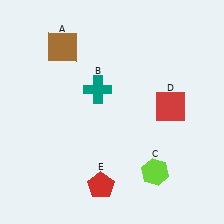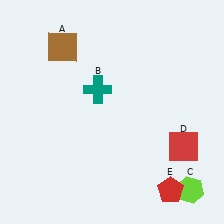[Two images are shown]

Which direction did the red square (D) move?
The red square (D) moved down.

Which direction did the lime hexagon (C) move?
The lime hexagon (C) moved right.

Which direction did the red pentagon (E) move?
The red pentagon (E) moved right.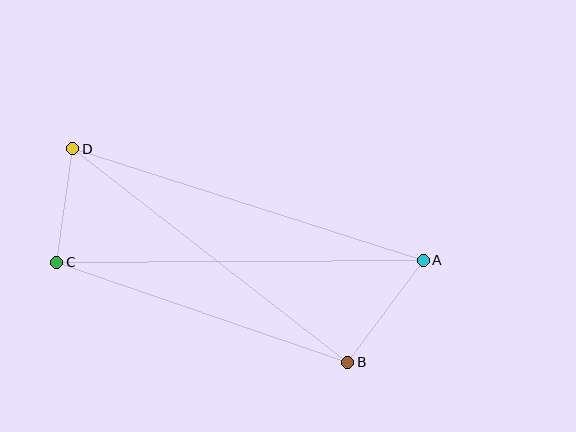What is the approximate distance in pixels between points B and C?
The distance between B and C is approximately 308 pixels.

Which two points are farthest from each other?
Points A and D are farthest from each other.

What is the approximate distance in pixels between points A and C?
The distance between A and C is approximately 366 pixels.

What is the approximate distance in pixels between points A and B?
The distance between A and B is approximately 127 pixels.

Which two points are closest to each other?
Points C and D are closest to each other.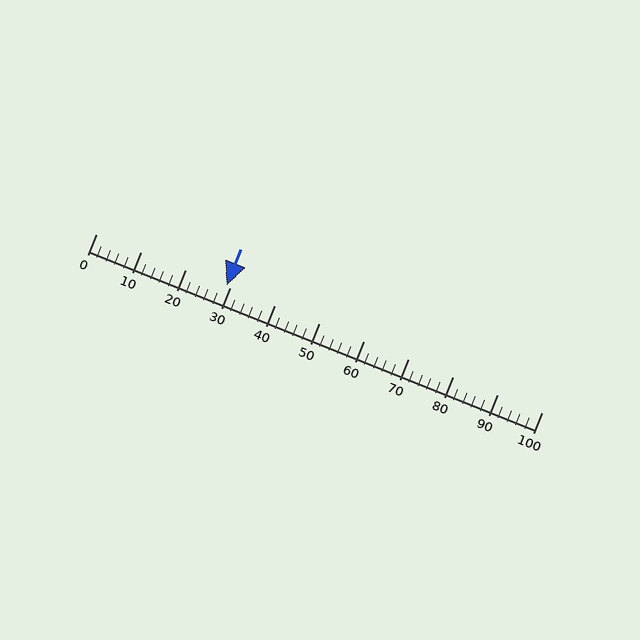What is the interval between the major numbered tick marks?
The major tick marks are spaced 10 units apart.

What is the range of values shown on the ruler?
The ruler shows values from 0 to 100.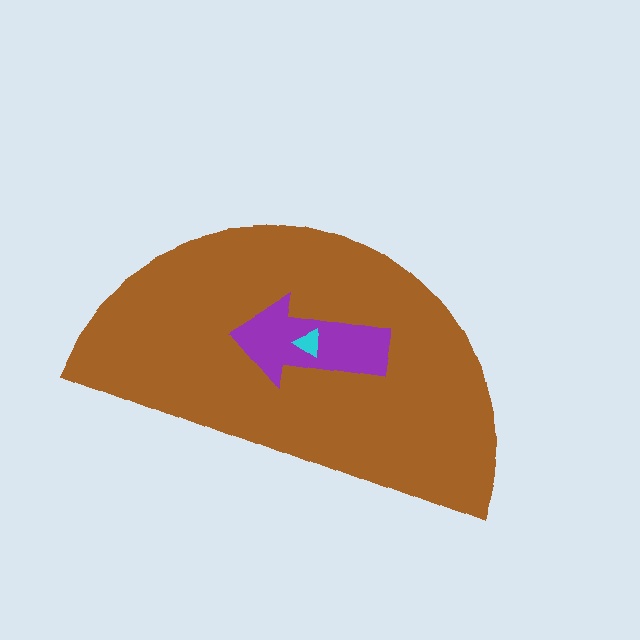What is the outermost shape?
The brown semicircle.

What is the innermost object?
The cyan triangle.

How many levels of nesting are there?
3.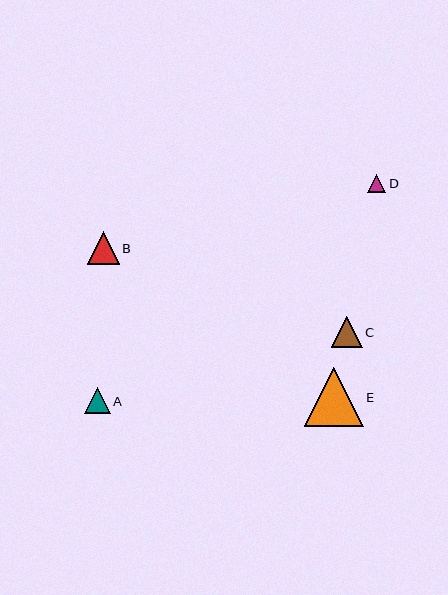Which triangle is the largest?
Triangle E is the largest with a size of approximately 59 pixels.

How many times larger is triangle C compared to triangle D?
Triangle C is approximately 1.7 times the size of triangle D.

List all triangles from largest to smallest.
From largest to smallest: E, B, C, A, D.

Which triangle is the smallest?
Triangle D is the smallest with a size of approximately 19 pixels.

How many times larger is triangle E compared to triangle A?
Triangle E is approximately 2.3 times the size of triangle A.